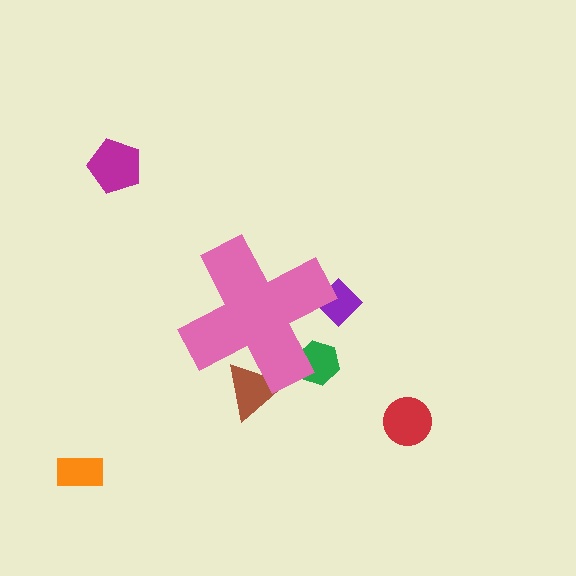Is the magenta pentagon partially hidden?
No, the magenta pentagon is fully visible.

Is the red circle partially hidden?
No, the red circle is fully visible.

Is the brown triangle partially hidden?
Yes, the brown triangle is partially hidden behind the pink cross.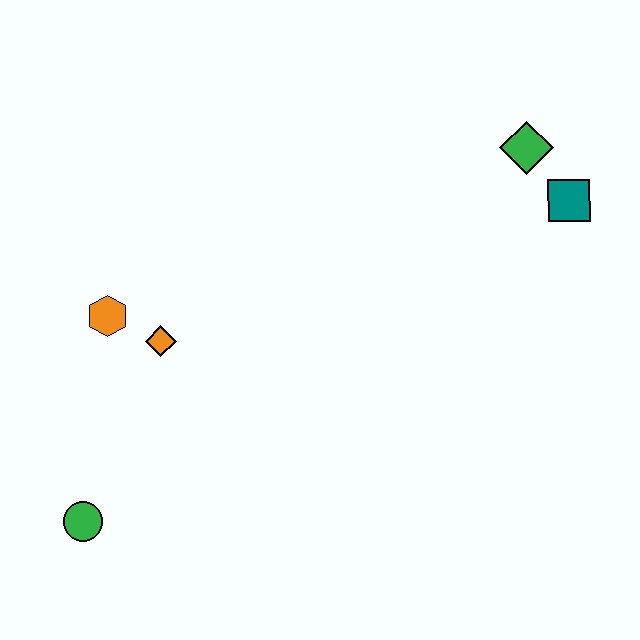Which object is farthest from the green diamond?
The green circle is farthest from the green diamond.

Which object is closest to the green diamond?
The teal square is closest to the green diamond.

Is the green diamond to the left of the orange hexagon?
No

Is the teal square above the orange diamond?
Yes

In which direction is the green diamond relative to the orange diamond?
The green diamond is to the right of the orange diamond.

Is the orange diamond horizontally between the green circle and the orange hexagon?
No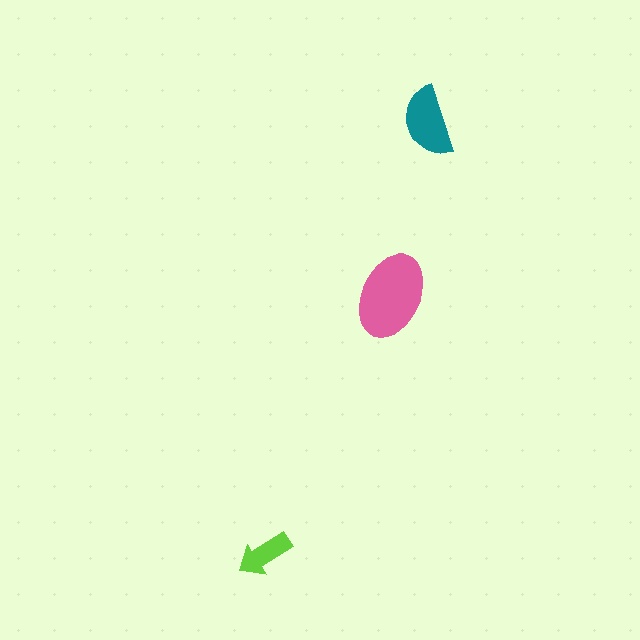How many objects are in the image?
There are 3 objects in the image.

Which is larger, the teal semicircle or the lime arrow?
The teal semicircle.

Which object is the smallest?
The lime arrow.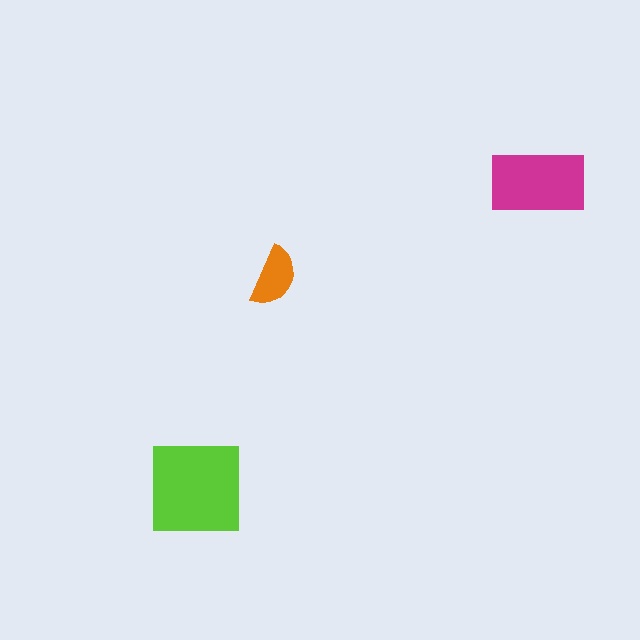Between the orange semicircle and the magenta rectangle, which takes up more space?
The magenta rectangle.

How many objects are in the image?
There are 3 objects in the image.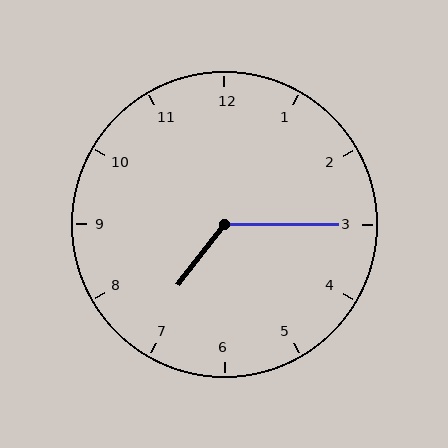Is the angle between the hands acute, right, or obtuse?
It is obtuse.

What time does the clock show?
7:15.